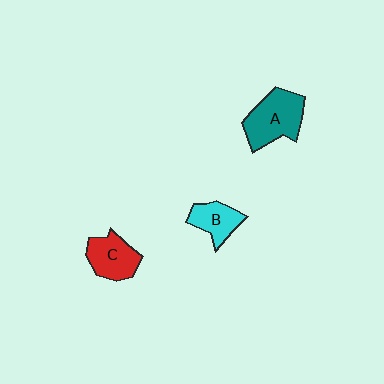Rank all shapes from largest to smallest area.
From largest to smallest: A (teal), C (red), B (cyan).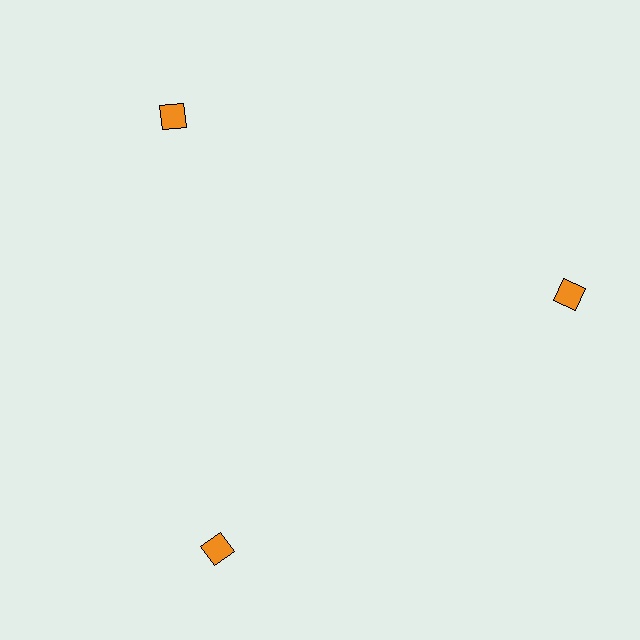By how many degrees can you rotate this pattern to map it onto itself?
The pattern maps onto itself every 120 degrees of rotation.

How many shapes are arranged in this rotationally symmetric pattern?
There are 3 shapes, arranged in 3 groups of 1.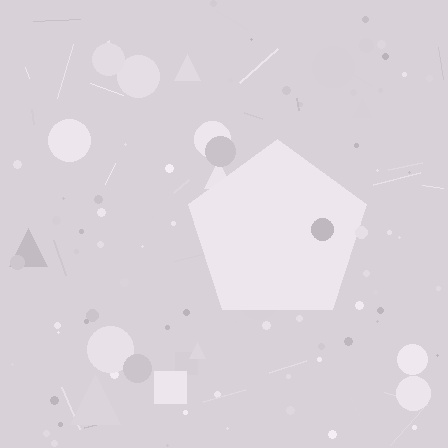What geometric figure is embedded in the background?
A pentagon is embedded in the background.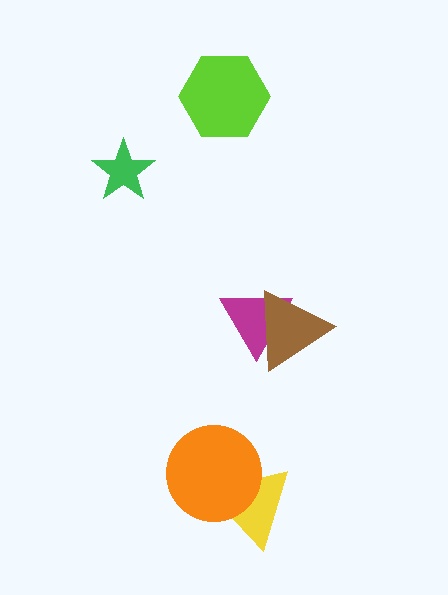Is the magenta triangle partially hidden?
Yes, it is partially covered by another shape.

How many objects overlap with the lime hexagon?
0 objects overlap with the lime hexagon.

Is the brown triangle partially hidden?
No, no other shape covers it.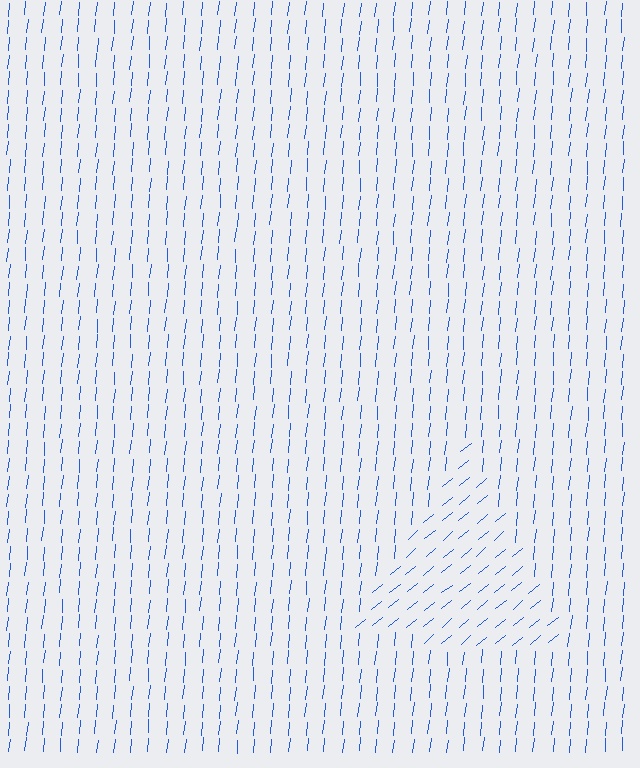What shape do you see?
I see a triangle.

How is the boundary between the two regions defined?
The boundary is defined purely by a change in line orientation (approximately 45 degrees difference). All lines are the same color and thickness.